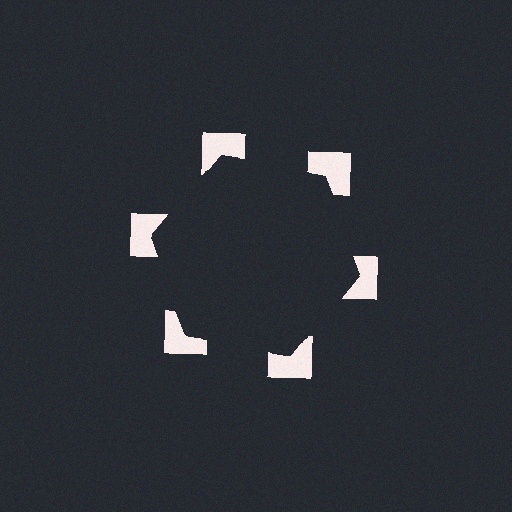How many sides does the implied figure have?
6 sides.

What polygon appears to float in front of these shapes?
An illusory hexagon — its edges are inferred from the aligned wedge cuts in the notched squares, not physically drawn.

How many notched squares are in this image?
There are 6 — one at each vertex of the illusory hexagon.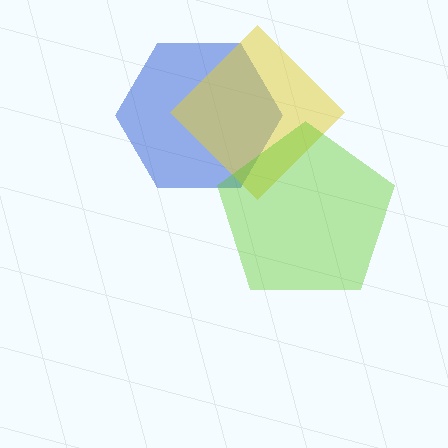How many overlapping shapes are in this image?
There are 3 overlapping shapes in the image.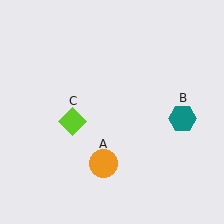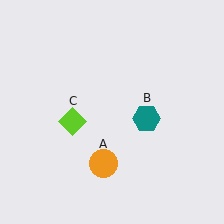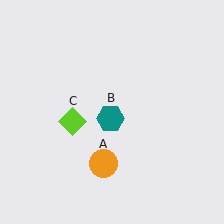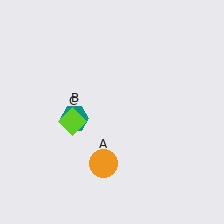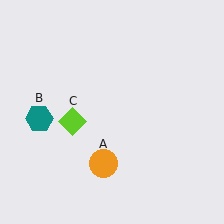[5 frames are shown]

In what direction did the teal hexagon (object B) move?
The teal hexagon (object B) moved left.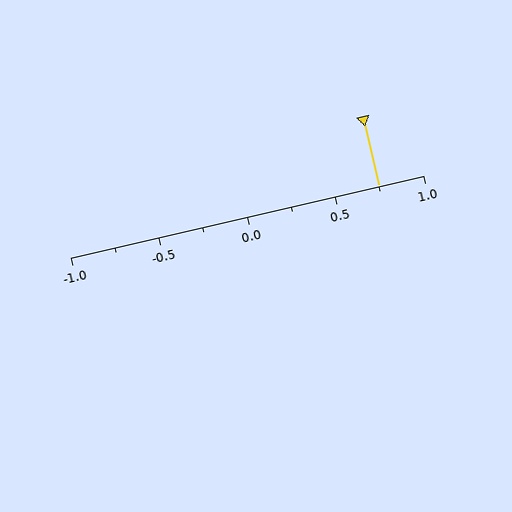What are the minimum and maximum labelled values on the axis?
The axis runs from -1.0 to 1.0.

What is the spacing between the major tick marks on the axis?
The major ticks are spaced 0.5 apart.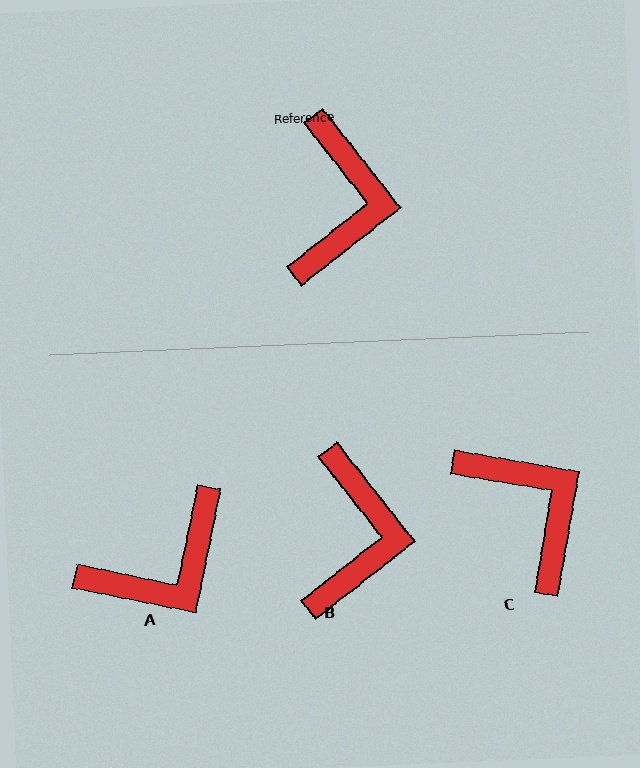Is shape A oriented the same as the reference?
No, it is off by about 50 degrees.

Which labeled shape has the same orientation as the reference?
B.